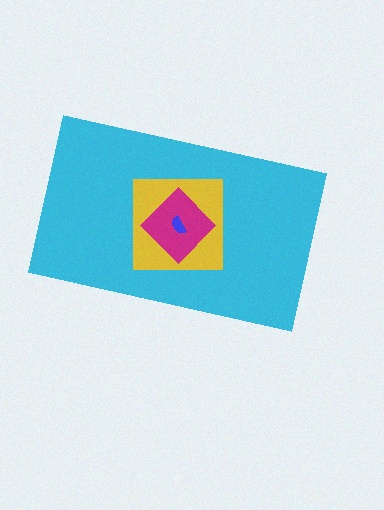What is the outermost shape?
The cyan rectangle.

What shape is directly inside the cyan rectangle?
The yellow square.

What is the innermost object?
The blue semicircle.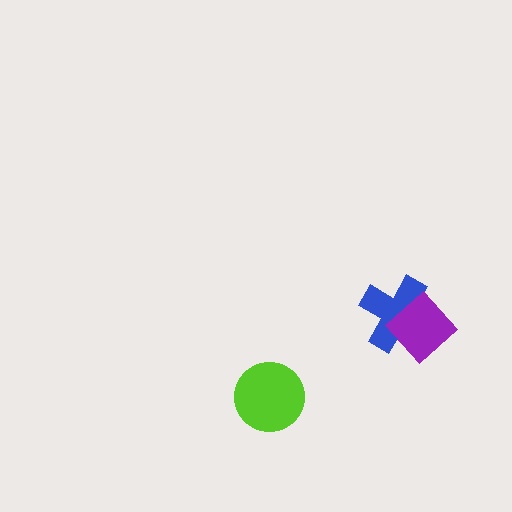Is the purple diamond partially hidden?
No, no other shape covers it.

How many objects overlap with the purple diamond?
1 object overlaps with the purple diamond.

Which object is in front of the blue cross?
The purple diamond is in front of the blue cross.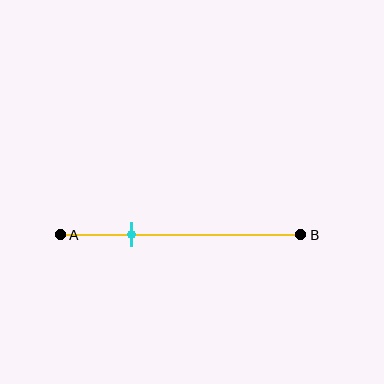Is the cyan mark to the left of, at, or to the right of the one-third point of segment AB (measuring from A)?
The cyan mark is to the left of the one-third point of segment AB.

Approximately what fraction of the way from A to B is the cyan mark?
The cyan mark is approximately 30% of the way from A to B.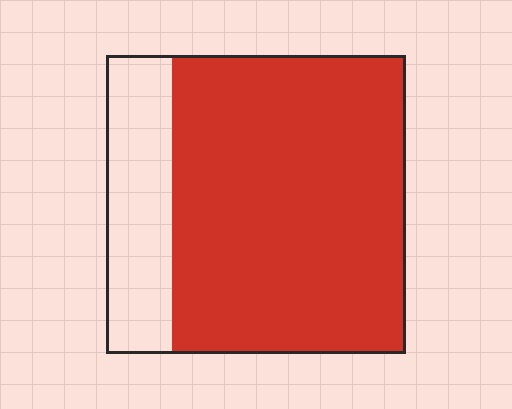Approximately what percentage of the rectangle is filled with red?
Approximately 80%.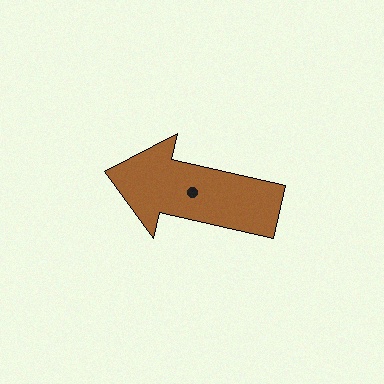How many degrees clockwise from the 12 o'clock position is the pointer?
Approximately 283 degrees.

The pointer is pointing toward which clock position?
Roughly 9 o'clock.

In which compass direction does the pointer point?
West.